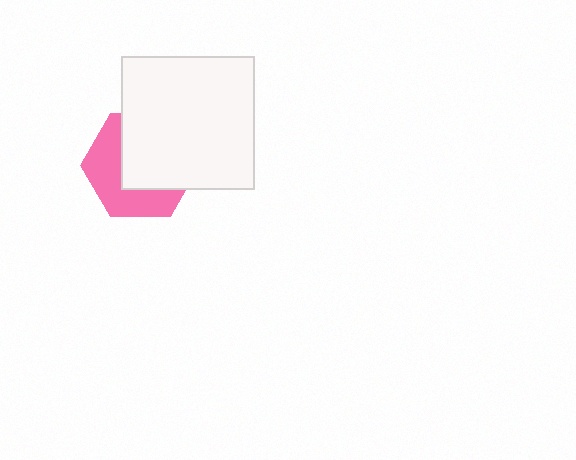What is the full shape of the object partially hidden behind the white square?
The partially hidden object is a pink hexagon.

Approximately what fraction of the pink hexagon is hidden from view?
Roughly 54% of the pink hexagon is hidden behind the white square.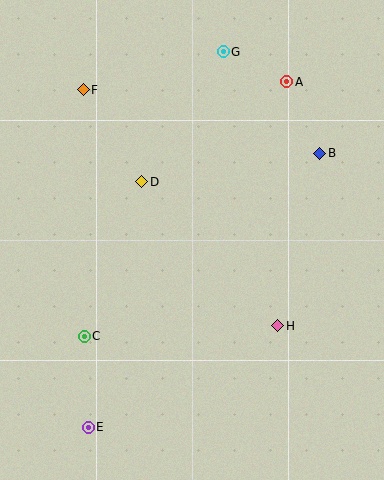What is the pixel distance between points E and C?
The distance between E and C is 91 pixels.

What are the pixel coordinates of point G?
Point G is at (223, 52).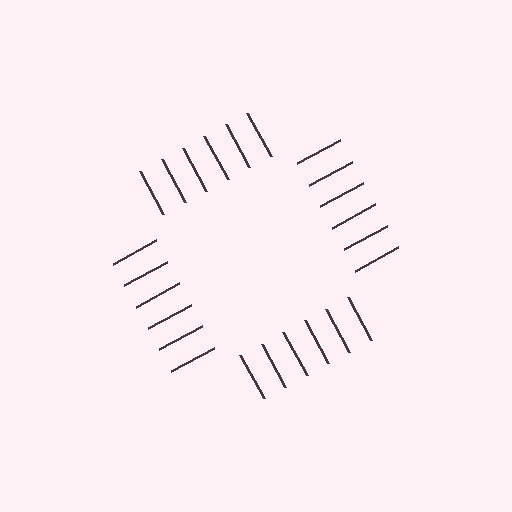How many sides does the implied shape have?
4 sides — the line-ends trace a square.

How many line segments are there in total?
24 — 6 along each of the 4 edges.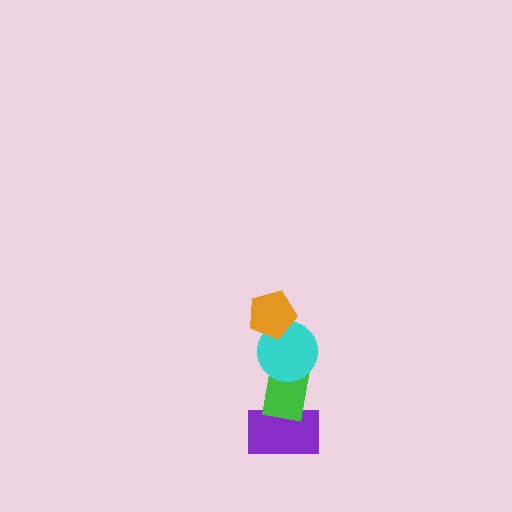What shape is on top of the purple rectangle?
The green rectangle is on top of the purple rectangle.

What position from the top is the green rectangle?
The green rectangle is 3rd from the top.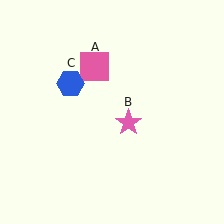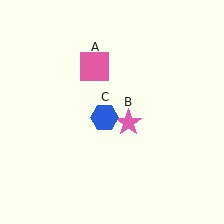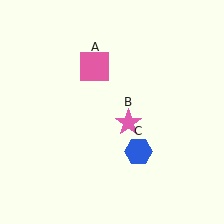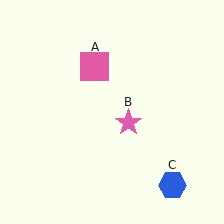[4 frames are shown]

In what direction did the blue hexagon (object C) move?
The blue hexagon (object C) moved down and to the right.